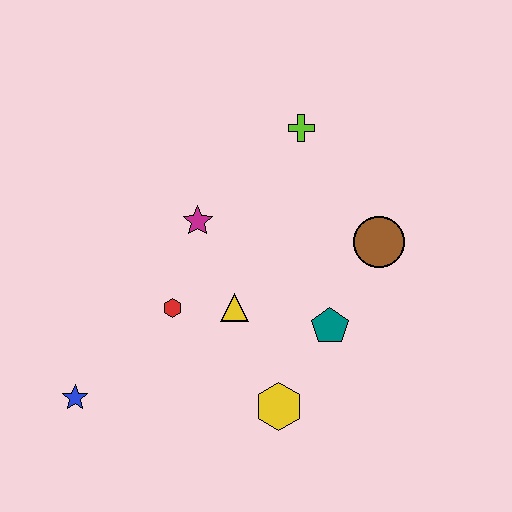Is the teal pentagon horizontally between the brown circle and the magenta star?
Yes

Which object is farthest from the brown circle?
The blue star is farthest from the brown circle.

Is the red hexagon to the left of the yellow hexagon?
Yes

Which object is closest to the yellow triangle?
The red hexagon is closest to the yellow triangle.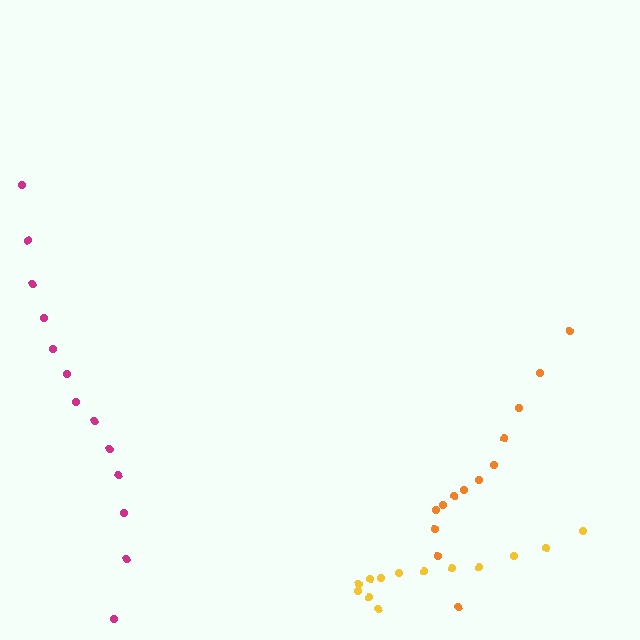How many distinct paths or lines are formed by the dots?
There are 3 distinct paths.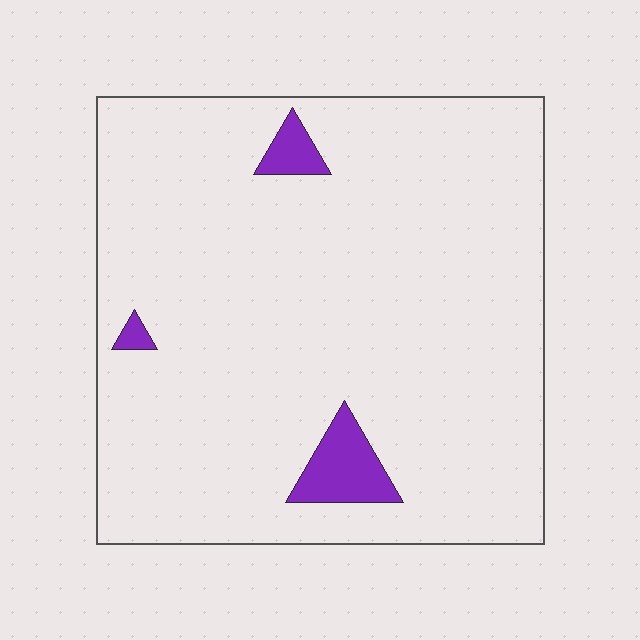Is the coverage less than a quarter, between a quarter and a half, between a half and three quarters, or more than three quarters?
Less than a quarter.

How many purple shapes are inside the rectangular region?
3.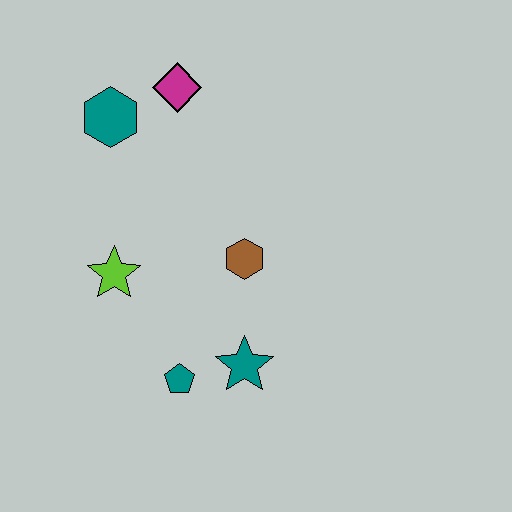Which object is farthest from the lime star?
The magenta diamond is farthest from the lime star.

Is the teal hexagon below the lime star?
No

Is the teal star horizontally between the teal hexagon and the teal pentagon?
No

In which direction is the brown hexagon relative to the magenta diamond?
The brown hexagon is below the magenta diamond.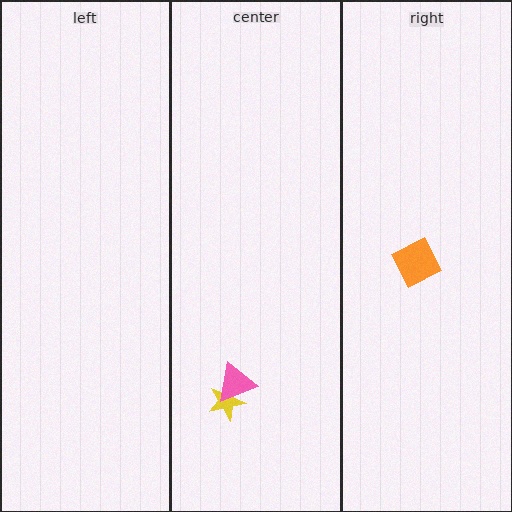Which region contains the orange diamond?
The right region.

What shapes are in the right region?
The orange diamond.